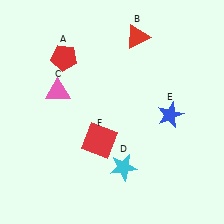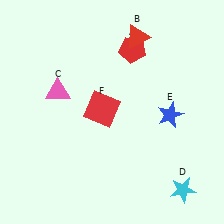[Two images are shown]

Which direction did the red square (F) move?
The red square (F) moved up.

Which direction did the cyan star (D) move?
The cyan star (D) moved right.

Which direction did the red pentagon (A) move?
The red pentagon (A) moved right.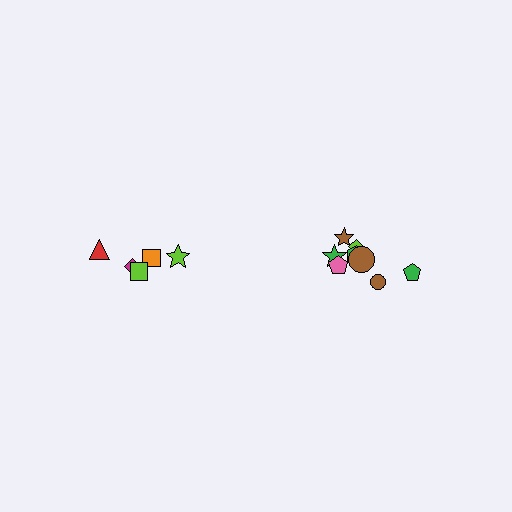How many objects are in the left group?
There are 5 objects.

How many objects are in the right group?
There are 8 objects.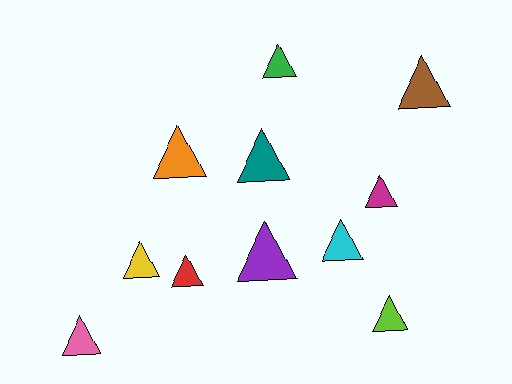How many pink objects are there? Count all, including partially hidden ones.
There is 1 pink object.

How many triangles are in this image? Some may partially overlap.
There are 11 triangles.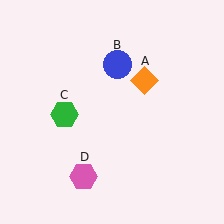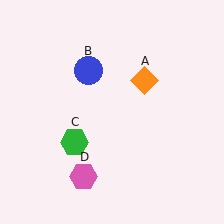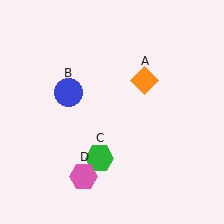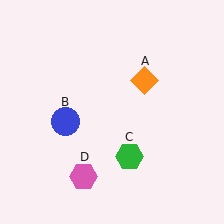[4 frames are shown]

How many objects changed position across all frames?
2 objects changed position: blue circle (object B), green hexagon (object C).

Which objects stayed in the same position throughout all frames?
Orange diamond (object A) and pink hexagon (object D) remained stationary.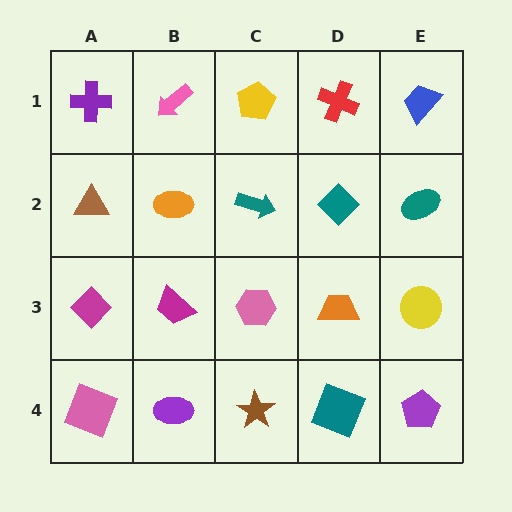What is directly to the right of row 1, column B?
A yellow pentagon.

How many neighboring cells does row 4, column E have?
2.